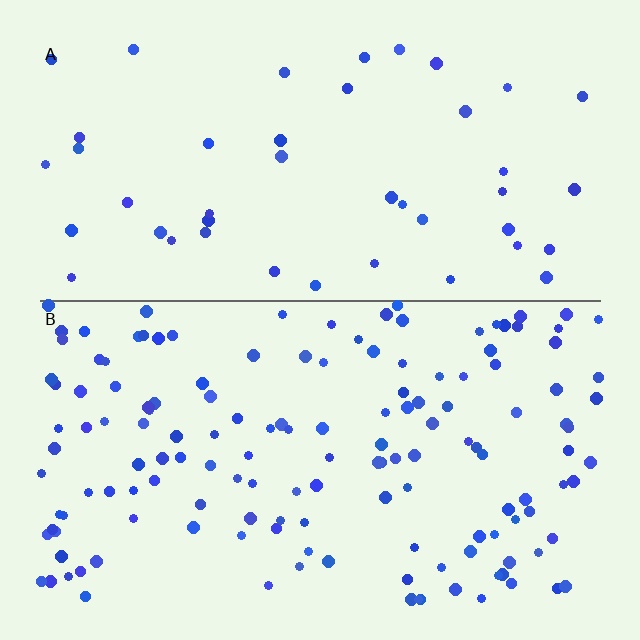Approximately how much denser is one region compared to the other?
Approximately 3.3× — region B over region A.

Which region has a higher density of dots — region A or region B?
B (the bottom).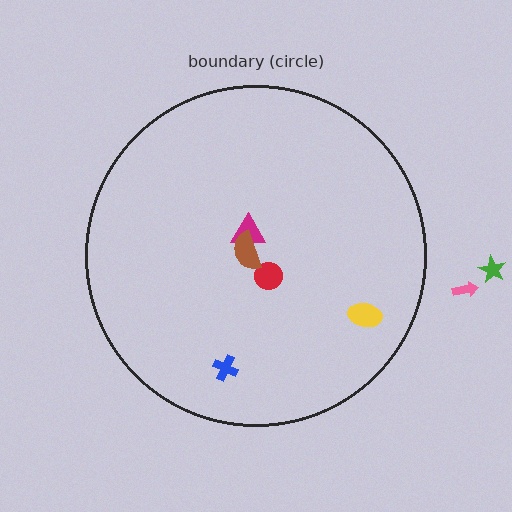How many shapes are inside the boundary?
5 inside, 2 outside.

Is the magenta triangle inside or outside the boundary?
Inside.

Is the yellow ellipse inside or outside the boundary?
Inside.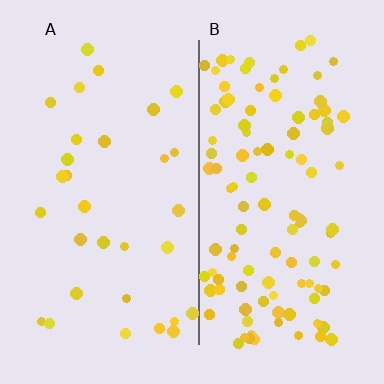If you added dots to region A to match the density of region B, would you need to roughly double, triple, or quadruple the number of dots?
Approximately triple.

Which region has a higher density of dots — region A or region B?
B (the right).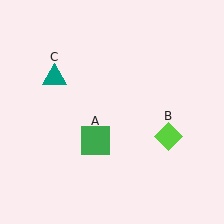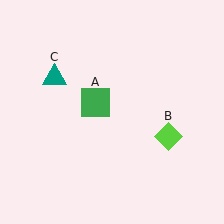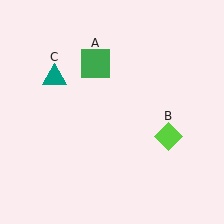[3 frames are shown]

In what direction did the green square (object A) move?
The green square (object A) moved up.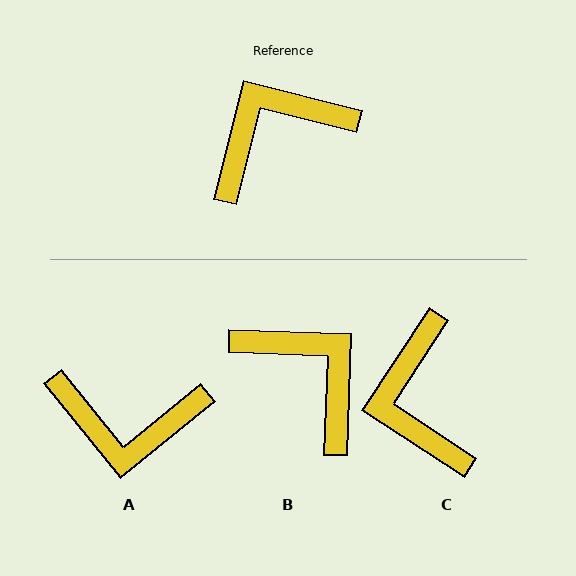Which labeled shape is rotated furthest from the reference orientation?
A, about 143 degrees away.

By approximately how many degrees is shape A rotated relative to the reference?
Approximately 143 degrees counter-clockwise.